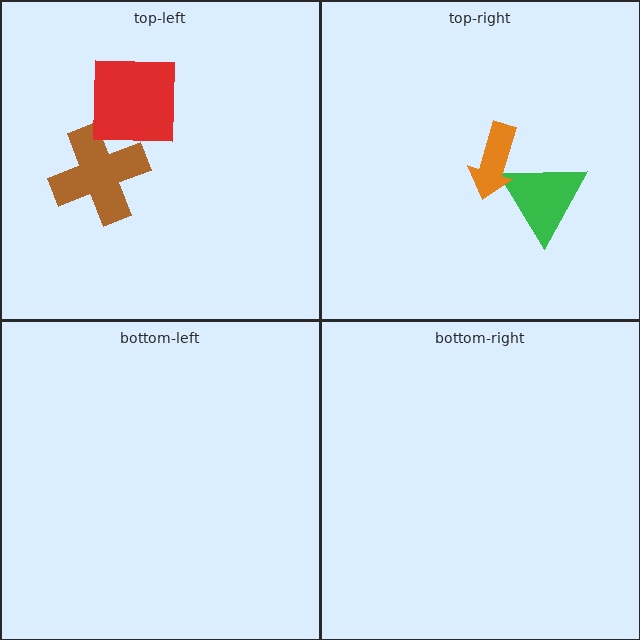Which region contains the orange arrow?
The top-right region.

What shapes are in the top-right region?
The green triangle, the orange arrow.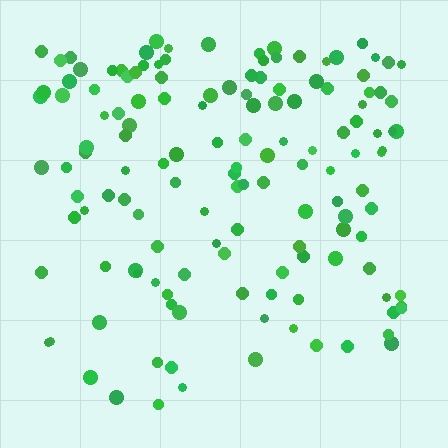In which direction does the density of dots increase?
From bottom to top, with the top side densest.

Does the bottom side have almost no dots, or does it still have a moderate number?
Still a moderate number, just noticeably fewer than the top.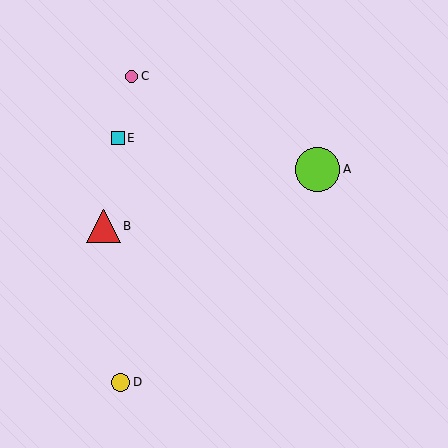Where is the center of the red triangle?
The center of the red triangle is at (104, 226).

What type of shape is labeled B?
Shape B is a red triangle.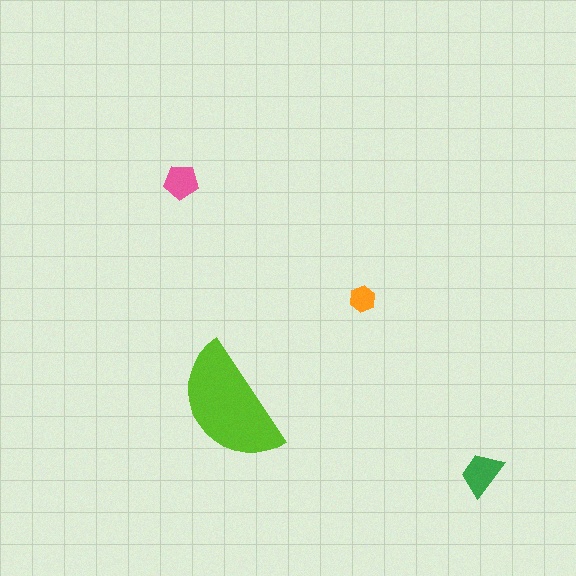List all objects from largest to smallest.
The lime semicircle, the green trapezoid, the pink pentagon, the orange hexagon.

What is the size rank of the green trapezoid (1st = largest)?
2nd.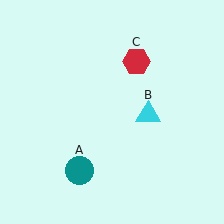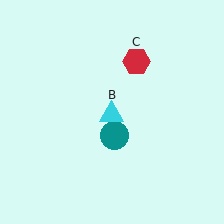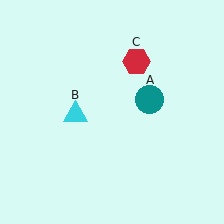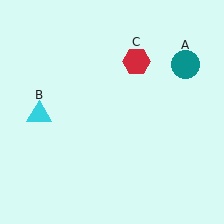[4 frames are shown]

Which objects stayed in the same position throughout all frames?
Red hexagon (object C) remained stationary.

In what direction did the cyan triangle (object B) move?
The cyan triangle (object B) moved left.